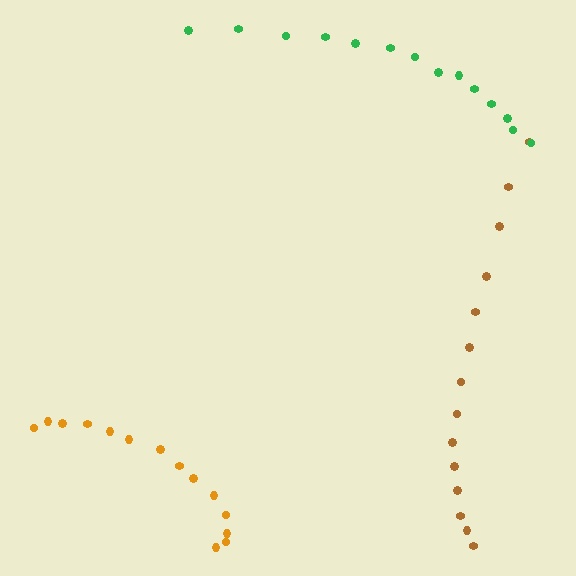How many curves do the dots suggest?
There are 3 distinct paths.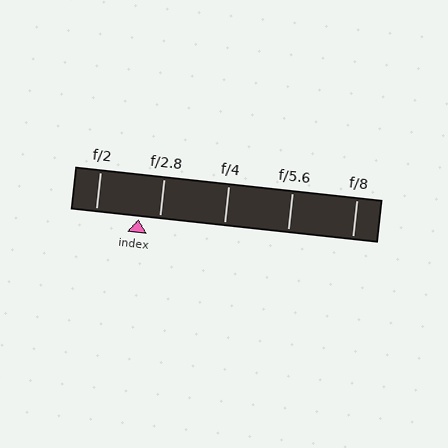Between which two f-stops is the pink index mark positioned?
The index mark is between f/2 and f/2.8.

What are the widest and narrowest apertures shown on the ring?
The widest aperture shown is f/2 and the narrowest is f/8.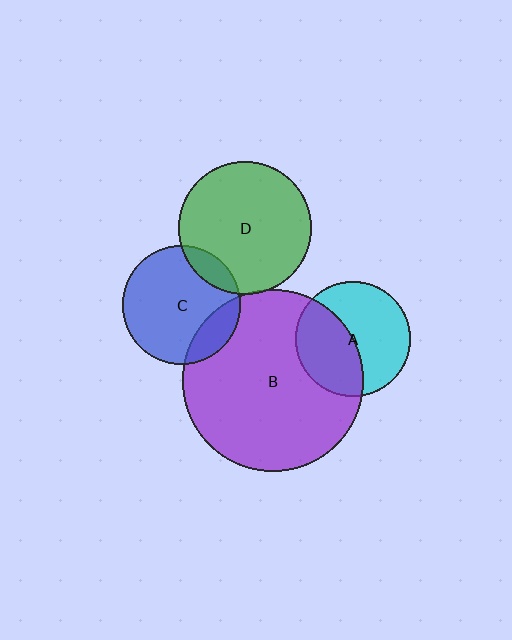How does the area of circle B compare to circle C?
Approximately 2.3 times.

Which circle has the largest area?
Circle B (purple).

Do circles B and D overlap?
Yes.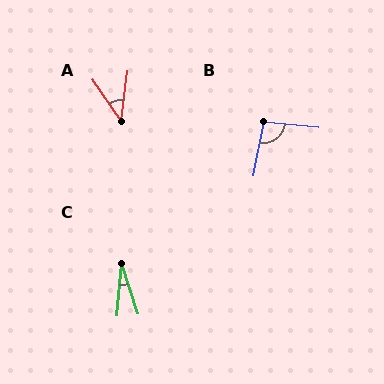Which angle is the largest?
B, at approximately 95 degrees.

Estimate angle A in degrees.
Approximately 42 degrees.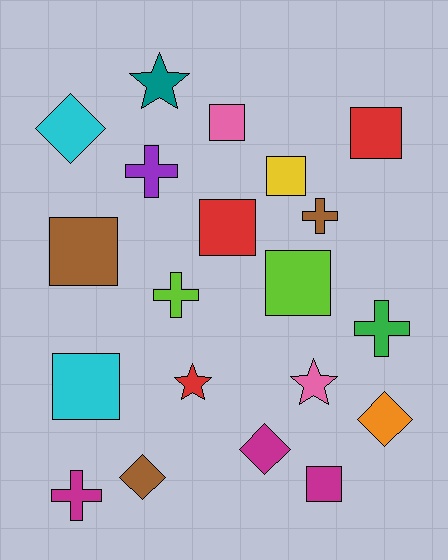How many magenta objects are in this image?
There are 3 magenta objects.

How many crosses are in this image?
There are 5 crosses.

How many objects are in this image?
There are 20 objects.